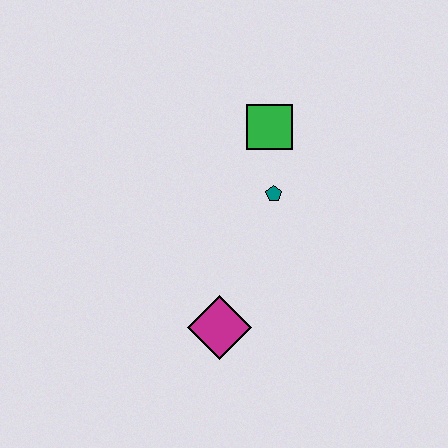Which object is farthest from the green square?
The magenta diamond is farthest from the green square.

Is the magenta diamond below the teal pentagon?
Yes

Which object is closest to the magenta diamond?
The teal pentagon is closest to the magenta diamond.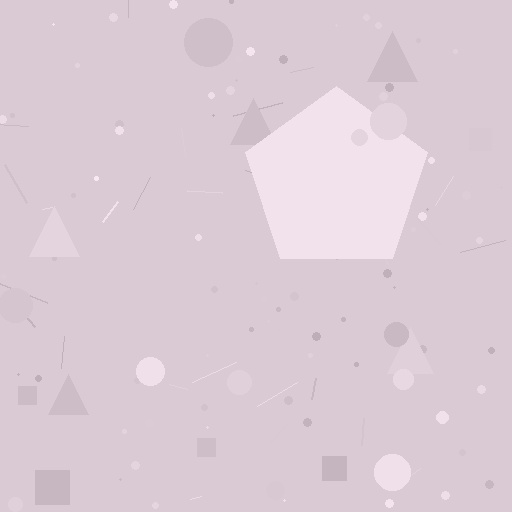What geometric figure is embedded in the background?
A pentagon is embedded in the background.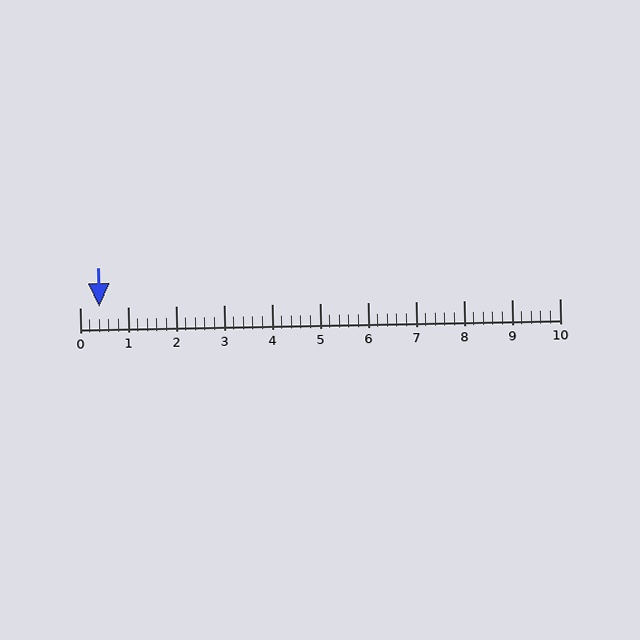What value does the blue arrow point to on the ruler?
The blue arrow points to approximately 0.4.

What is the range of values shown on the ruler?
The ruler shows values from 0 to 10.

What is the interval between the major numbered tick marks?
The major tick marks are spaced 1 units apart.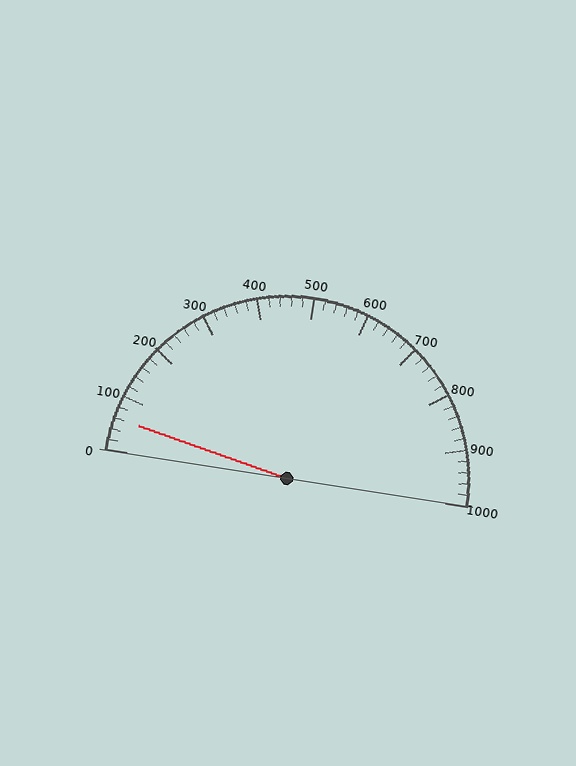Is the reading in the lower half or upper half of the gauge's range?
The reading is in the lower half of the range (0 to 1000).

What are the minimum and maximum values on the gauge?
The gauge ranges from 0 to 1000.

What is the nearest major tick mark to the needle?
The nearest major tick mark is 100.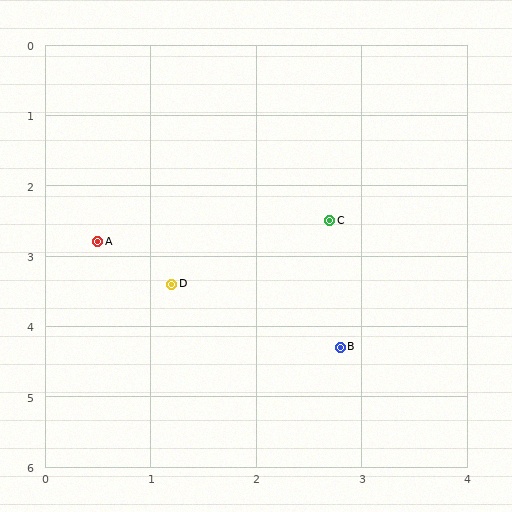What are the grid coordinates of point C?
Point C is at approximately (2.7, 2.5).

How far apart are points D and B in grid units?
Points D and B are about 1.8 grid units apart.